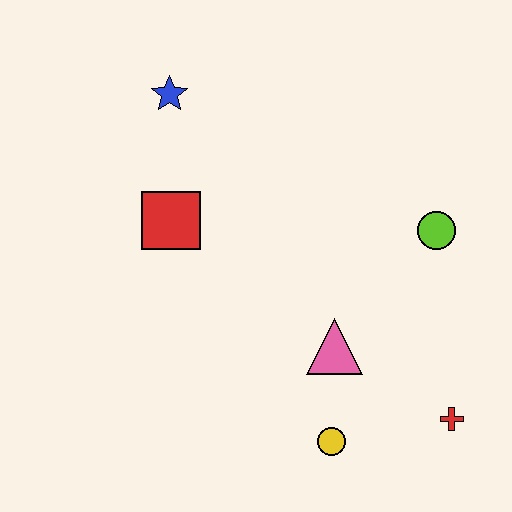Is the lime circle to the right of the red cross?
No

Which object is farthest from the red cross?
The blue star is farthest from the red cross.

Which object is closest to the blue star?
The red square is closest to the blue star.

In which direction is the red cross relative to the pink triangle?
The red cross is to the right of the pink triangle.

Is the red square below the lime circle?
No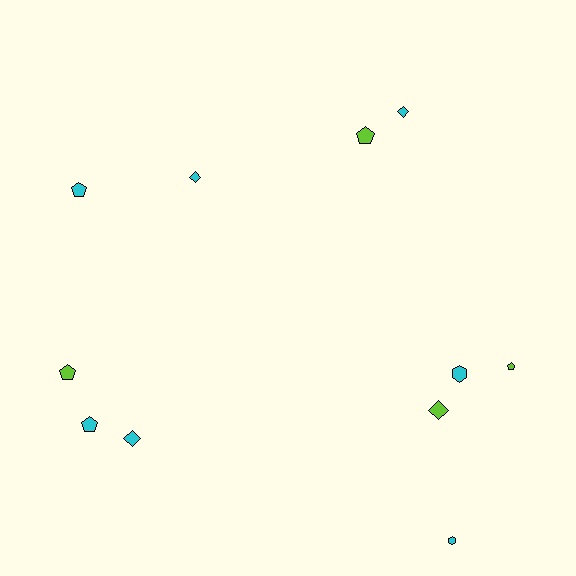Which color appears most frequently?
Cyan, with 7 objects.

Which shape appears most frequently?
Pentagon, with 5 objects.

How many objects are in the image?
There are 11 objects.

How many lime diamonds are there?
There is 1 lime diamond.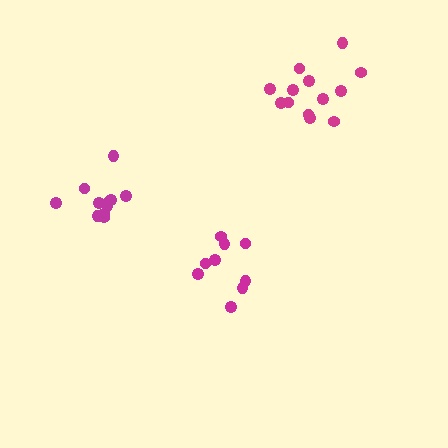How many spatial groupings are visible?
There are 3 spatial groupings.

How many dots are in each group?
Group 1: 9 dots, Group 2: 11 dots, Group 3: 13 dots (33 total).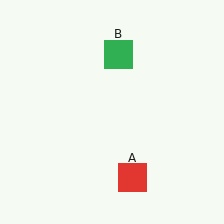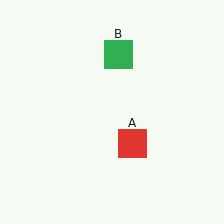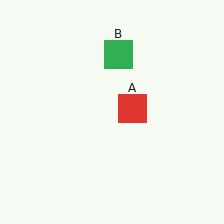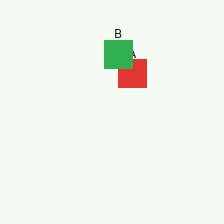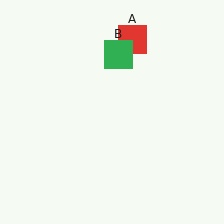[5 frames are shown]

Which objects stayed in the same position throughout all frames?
Green square (object B) remained stationary.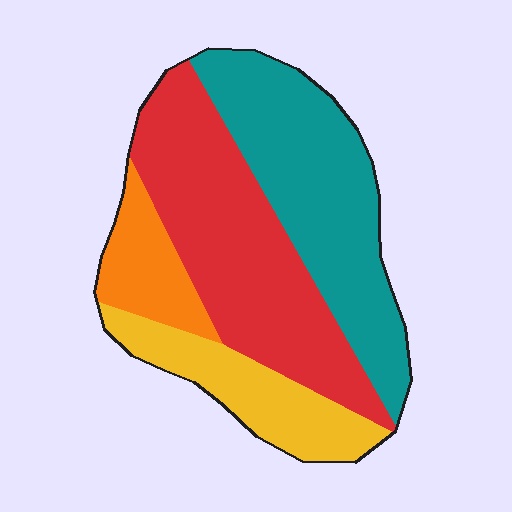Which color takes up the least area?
Orange, at roughly 10%.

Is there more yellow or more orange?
Yellow.